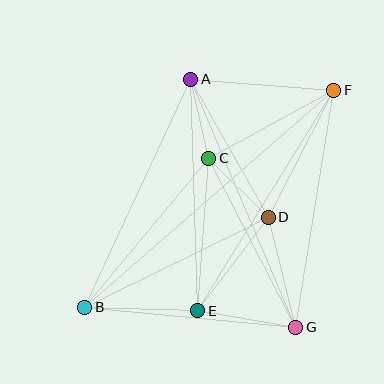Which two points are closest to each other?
Points A and C are closest to each other.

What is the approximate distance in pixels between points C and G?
The distance between C and G is approximately 190 pixels.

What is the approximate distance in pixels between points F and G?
The distance between F and G is approximately 240 pixels.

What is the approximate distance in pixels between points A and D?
The distance between A and D is approximately 158 pixels.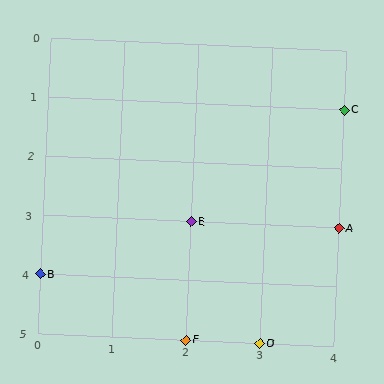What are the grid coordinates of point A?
Point A is at grid coordinates (4, 3).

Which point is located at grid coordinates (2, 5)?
Point F is at (2, 5).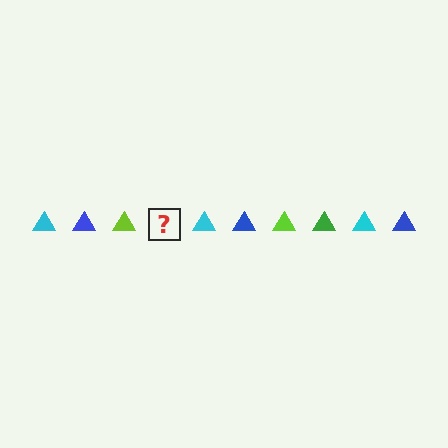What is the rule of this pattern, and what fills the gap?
The rule is that the pattern cycles through cyan, blue, lime, green triangles. The gap should be filled with a green triangle.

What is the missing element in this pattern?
The missing element is a green triangle.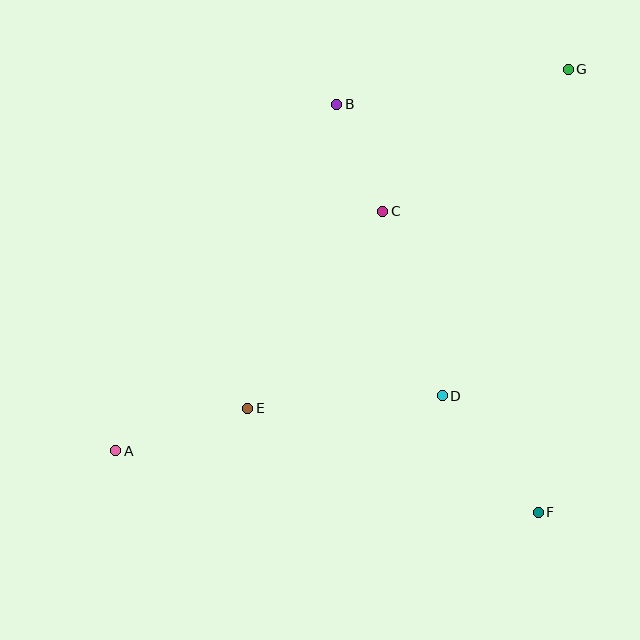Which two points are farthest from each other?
Points A and G are farthest from each other.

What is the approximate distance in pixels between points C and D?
The distance between C and D is approximately 194 pixels.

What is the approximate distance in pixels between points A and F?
The distance between A and F is approximately 427 pixels.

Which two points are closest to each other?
Points B and C are closest to each other.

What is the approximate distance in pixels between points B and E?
The distance between B and E is approximately 317 pixels.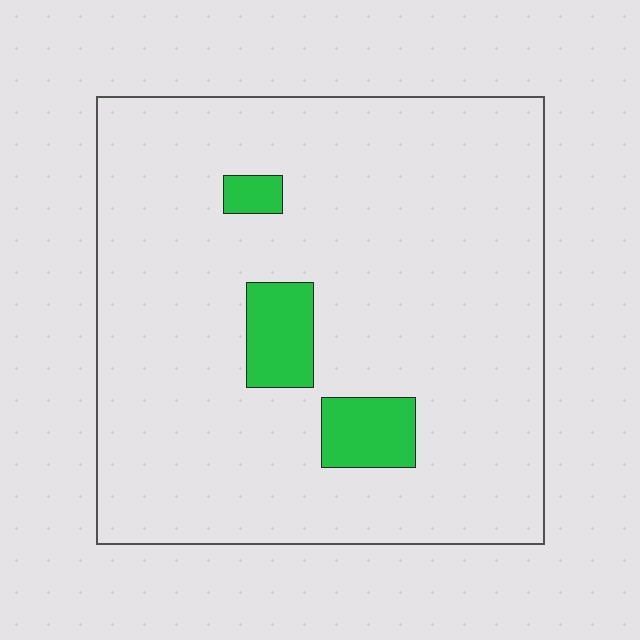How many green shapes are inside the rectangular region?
3.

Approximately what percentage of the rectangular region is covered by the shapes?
Approximately 10%.